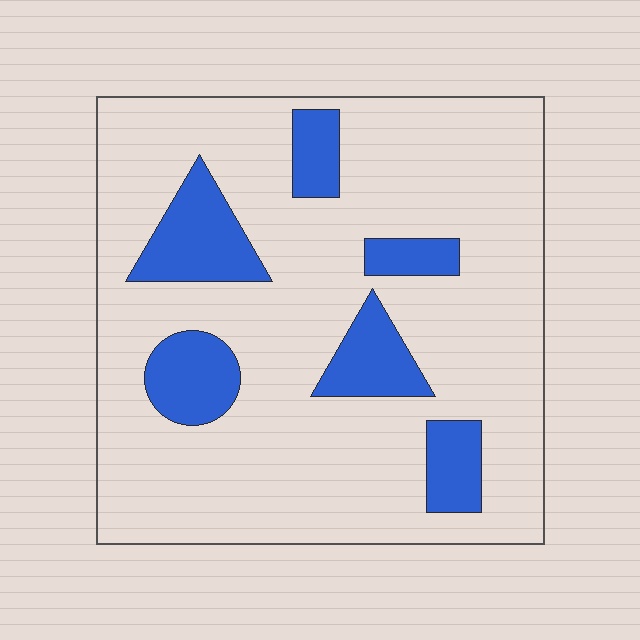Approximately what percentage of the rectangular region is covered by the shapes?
Approximately 20%.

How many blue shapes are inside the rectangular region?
6.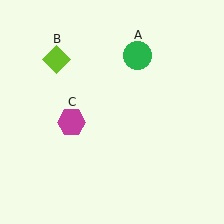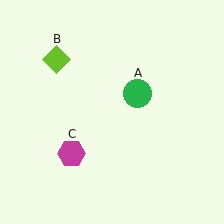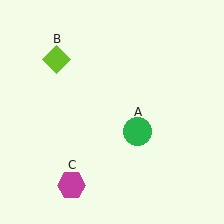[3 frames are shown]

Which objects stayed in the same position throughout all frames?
Lime diamond (object B) remained stationary.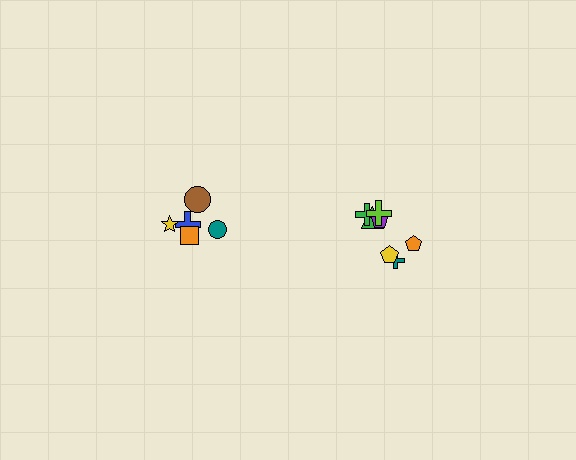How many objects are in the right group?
There are 7 objects.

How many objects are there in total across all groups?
There are 12 objects.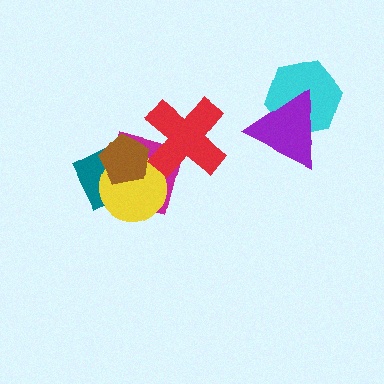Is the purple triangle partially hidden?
No, no other shape covers it.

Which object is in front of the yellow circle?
The brown pentagon is in front of the yellow circle.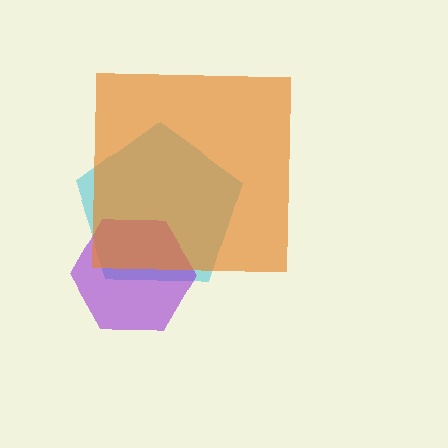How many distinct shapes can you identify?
There are 3 distinct shapes: a cyan pentagon, a purple hexagon, an orange square.